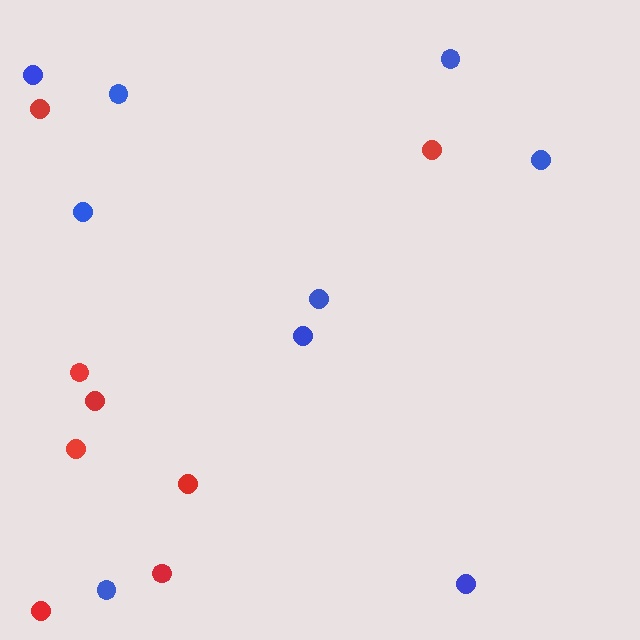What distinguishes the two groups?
There are 2 groups: one group of red circles (8) and one group of blue circles (9).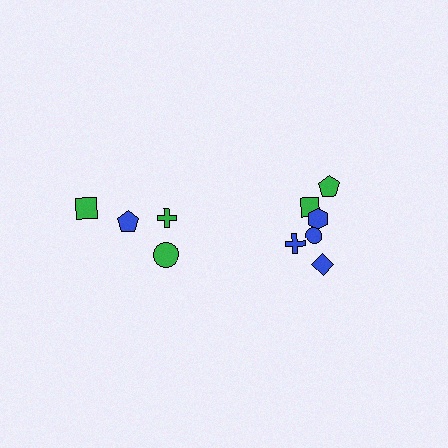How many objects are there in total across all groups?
There are 10 objects.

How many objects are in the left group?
There are 4 objects.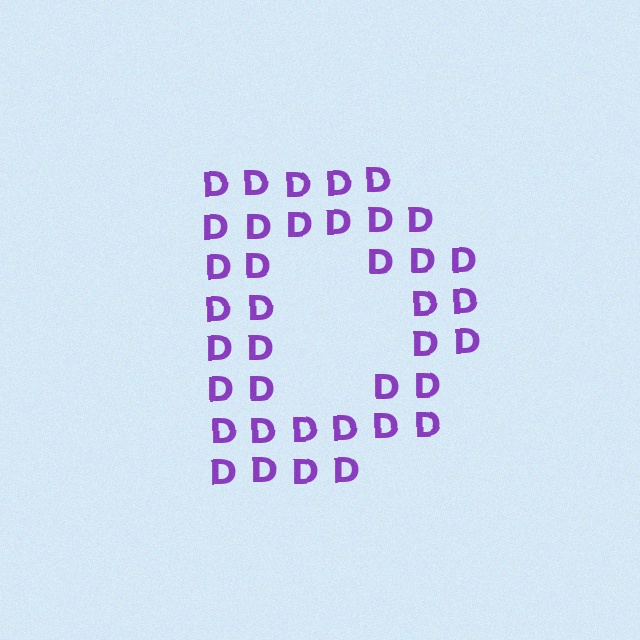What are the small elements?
The small elements are letter D's.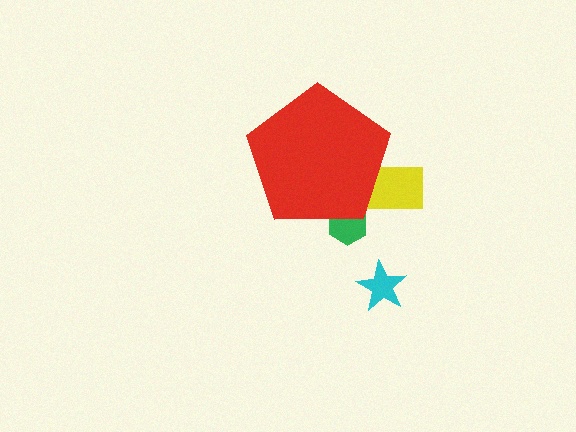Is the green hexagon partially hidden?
Yes, the green hexagon is partially hidden behind the red pentagon.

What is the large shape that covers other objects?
A red pentagon.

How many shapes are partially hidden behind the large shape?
2 shapes are partially hidden.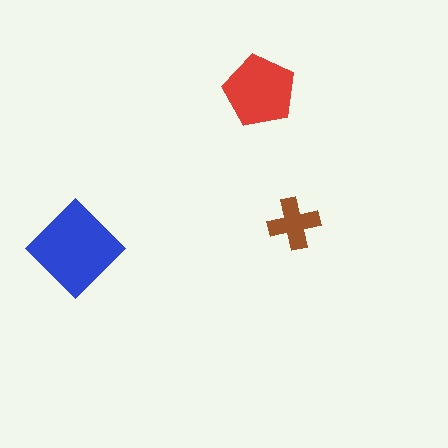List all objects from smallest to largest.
The brown cross, the red pentagon, the blue diamond.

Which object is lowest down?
The blue diamond is bottommost.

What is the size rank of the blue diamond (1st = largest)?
1st.